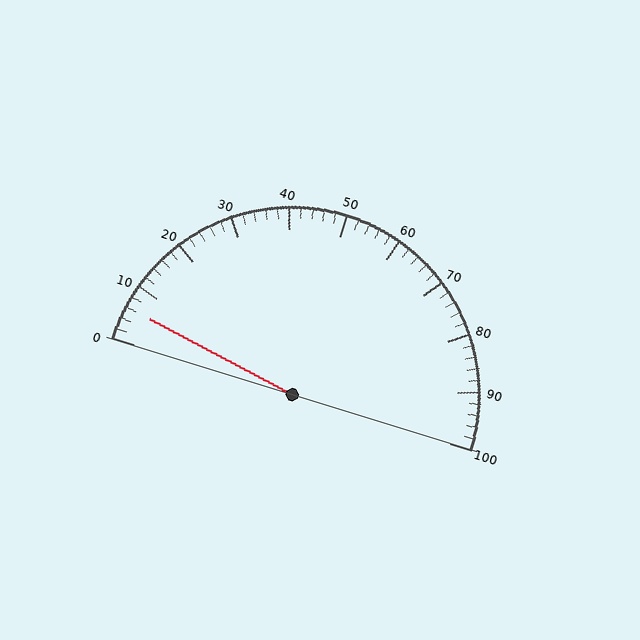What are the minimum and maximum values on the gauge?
The gauge ranges from 0 to 100.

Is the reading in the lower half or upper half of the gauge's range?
The reading is in the lower half of the range (0 to 100).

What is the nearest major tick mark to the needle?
The nearest major tick mark is 10.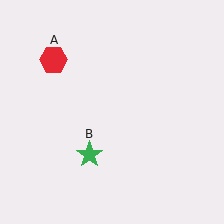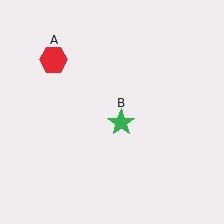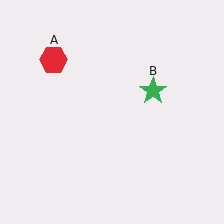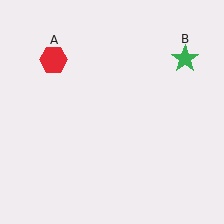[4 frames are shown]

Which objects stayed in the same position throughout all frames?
Red hexagon (object A) remained stationary.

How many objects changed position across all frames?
1 object changed position: green star (object B).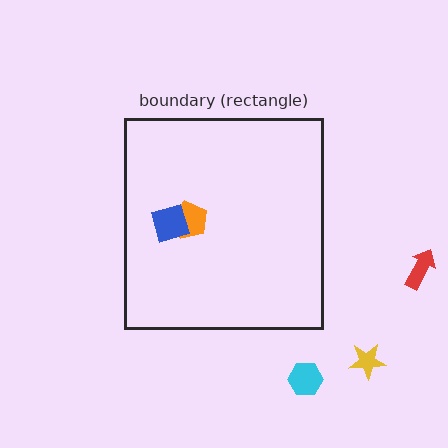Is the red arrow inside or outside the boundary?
Outside.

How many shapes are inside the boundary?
2 inside, 3 outside.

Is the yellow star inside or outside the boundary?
Outside.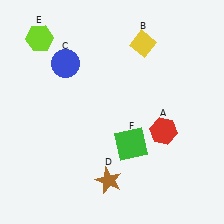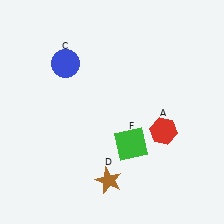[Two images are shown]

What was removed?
The yellow diamond (B), the lime hexagon (E) were removed in Image 2.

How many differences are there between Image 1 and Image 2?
There are 2 differences between the two images.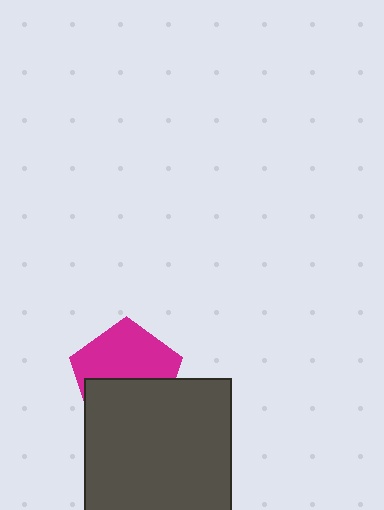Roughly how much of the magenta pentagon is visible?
About half of it is visible (roughly 55%).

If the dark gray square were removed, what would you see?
You would see the complete magenta pentagon.